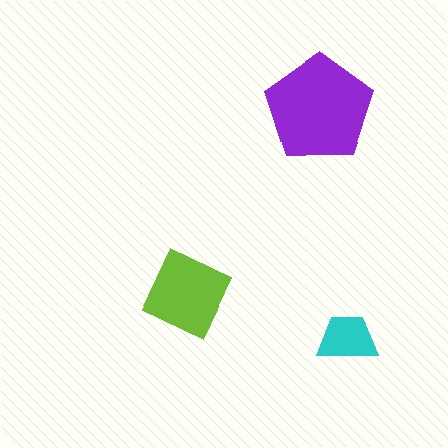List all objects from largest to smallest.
The purple pentagon, the lime diamond, the cyan trapezoid.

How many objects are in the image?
There are 3 objects in the image.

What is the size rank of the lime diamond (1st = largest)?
2nd.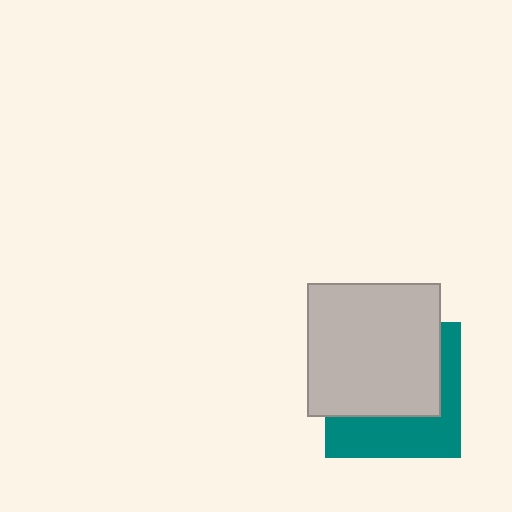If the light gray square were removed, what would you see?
You would see the complete teal square.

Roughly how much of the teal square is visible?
A small part of it is visible (roughly 40%).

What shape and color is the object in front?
The object in front is a light gray square.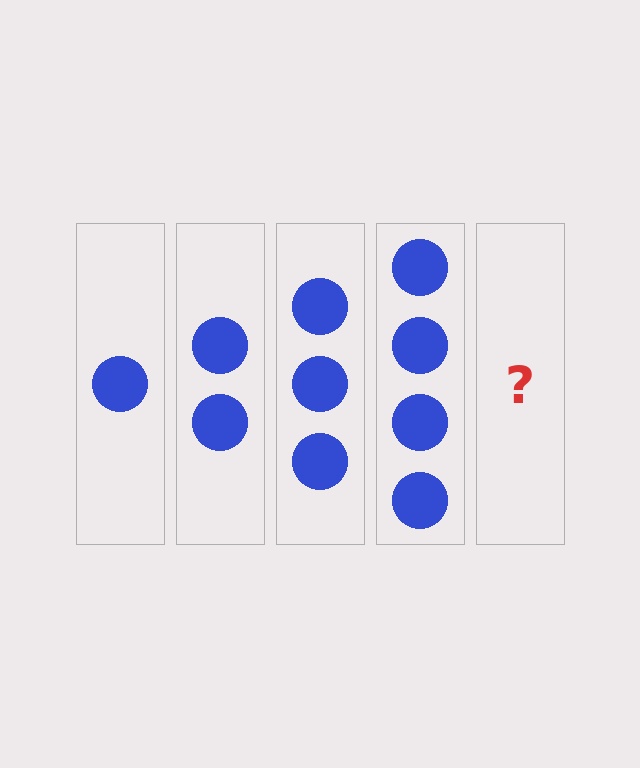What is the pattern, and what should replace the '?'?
The pattern is that each step adds one more circle. The '?' should be 5 circles.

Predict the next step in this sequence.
The next step is 5 circles.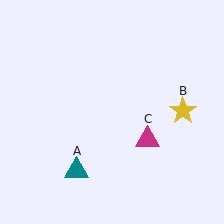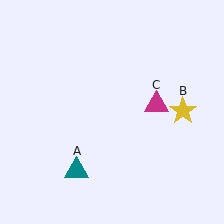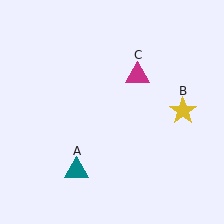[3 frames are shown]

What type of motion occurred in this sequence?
The magenta triangle (object C) rotated counterclockwise around the center of the scene.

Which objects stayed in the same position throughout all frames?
Teal triangle (object A) and yellow star (object B) remained stationary.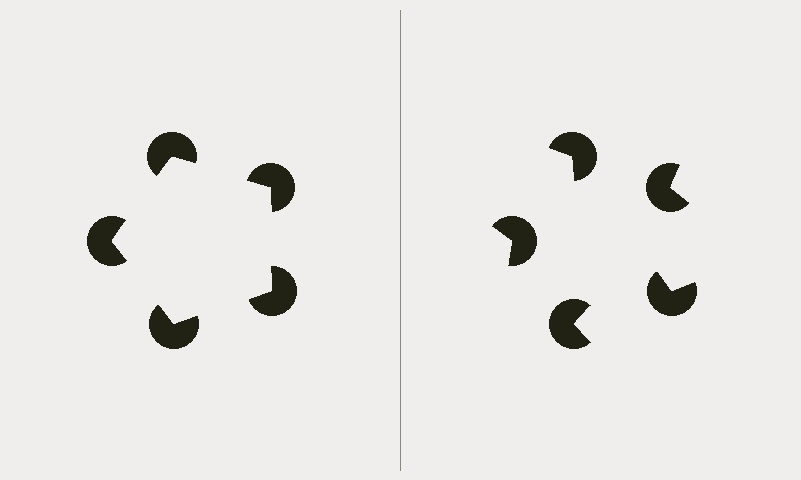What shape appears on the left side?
An illusory pentagon.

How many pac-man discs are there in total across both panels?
10 — 5 on each side.